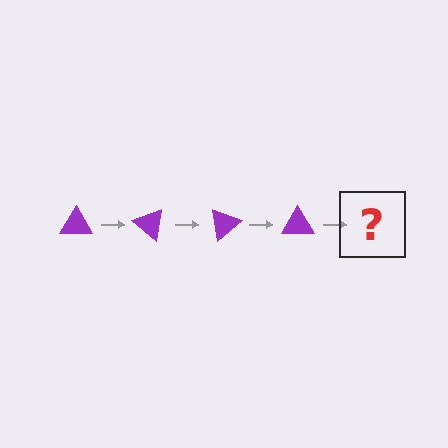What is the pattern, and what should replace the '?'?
The pattern is that the triangle rotates 40 degrees each step. The '?' should be a purple triangle rotated 160 degrees.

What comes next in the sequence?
The next element should be a purple triangle rotated 160 degrees.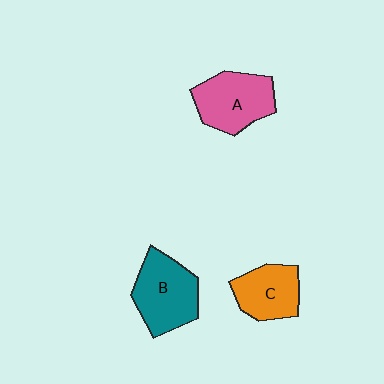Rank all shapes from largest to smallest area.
From largest to smallest: B (teal), A (pink), C (orange).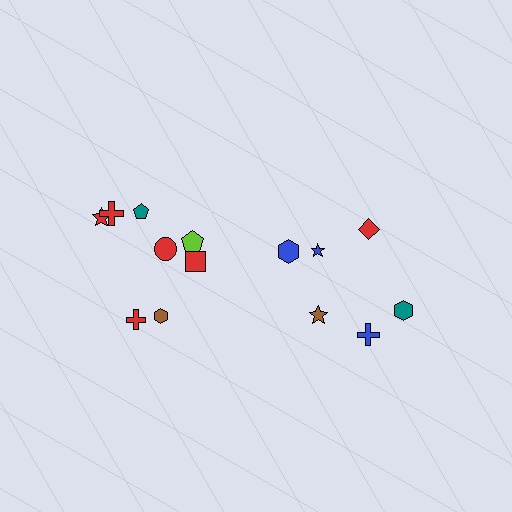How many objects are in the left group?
There are 8 objects.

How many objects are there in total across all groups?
There are 14 objects.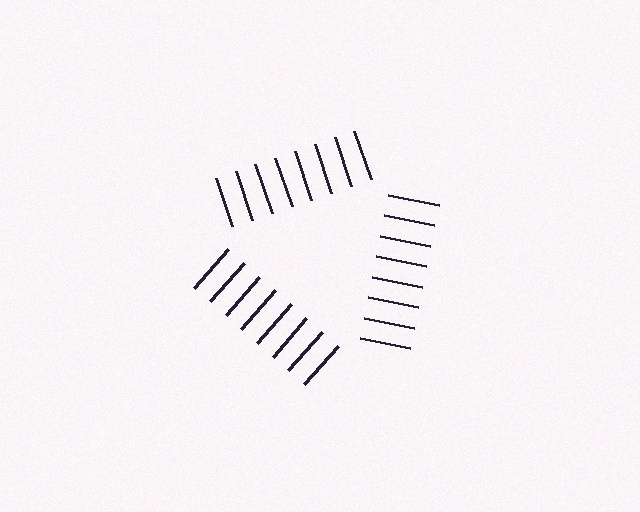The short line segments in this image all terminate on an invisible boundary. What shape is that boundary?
An illusory triangle — the line segments terminate on its edges but no continuous stroke is drawn.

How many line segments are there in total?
24 — 8 along each of the 3 edges.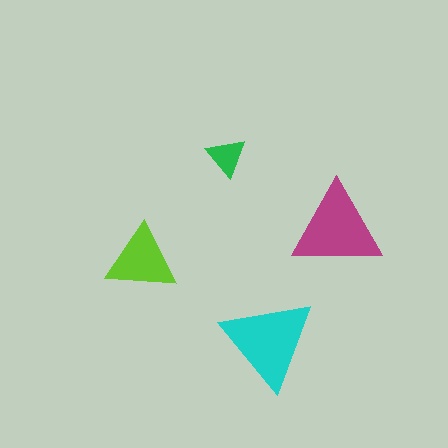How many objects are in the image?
There are 4 objects in the image.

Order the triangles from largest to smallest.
the cyan one, the magenta one, the lime one, the green one.